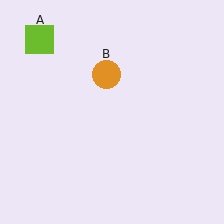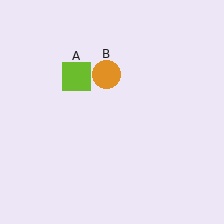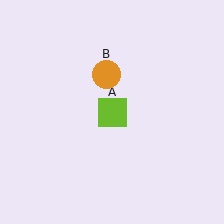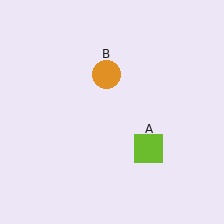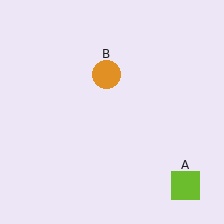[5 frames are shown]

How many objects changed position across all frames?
1 object changed position: lime square (object A).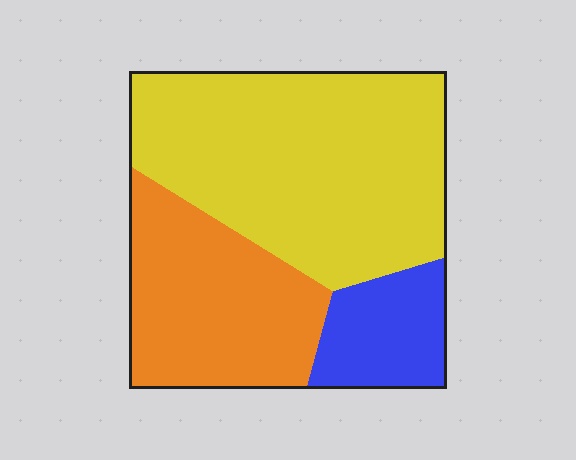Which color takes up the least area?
Blue, at roughly 15%.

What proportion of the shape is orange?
Orange covers roughly 30% of the shape.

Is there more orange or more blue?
Orange.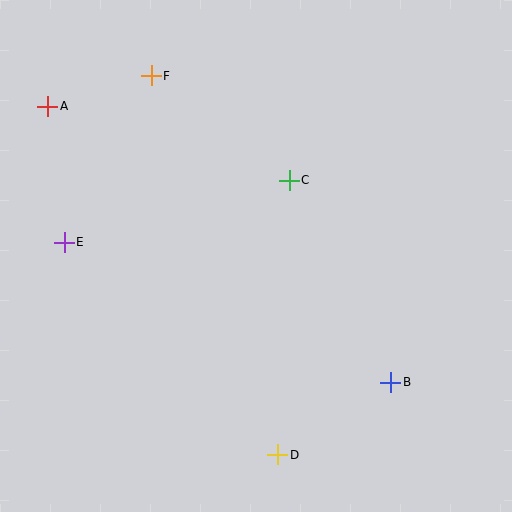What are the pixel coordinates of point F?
Point F is at (151, 76).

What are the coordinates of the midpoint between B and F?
The midpoint between B and F is at (271, 229).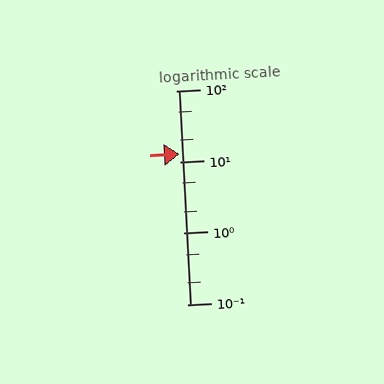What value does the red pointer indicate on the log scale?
The pointer indicates approximately 13.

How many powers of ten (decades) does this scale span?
The scale spans 3 decades, from 0.1 to 100.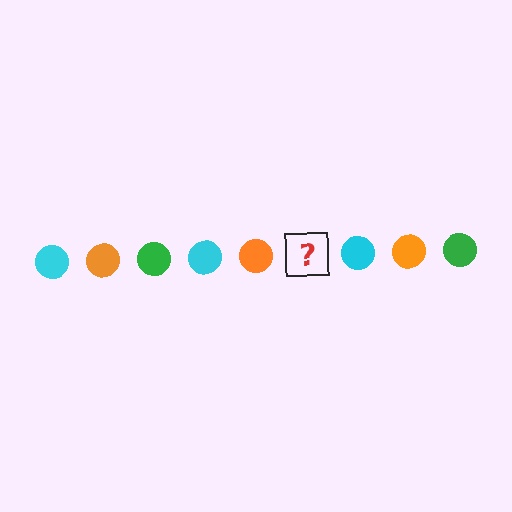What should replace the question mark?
The question mark should be replaced with a green circle.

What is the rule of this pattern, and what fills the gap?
The rule is that the pattern cycles through cyan, orange, green circles. The gap should be filled with a green circle.